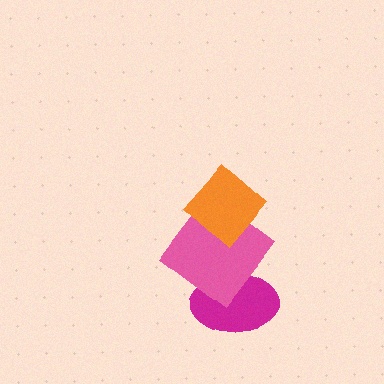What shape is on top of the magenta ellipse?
The pink diamond is on top of the magenta ellipse.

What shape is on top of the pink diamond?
The orange diamond is on top of the pink diamond.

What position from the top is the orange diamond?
The orange diamond is 1st from the top.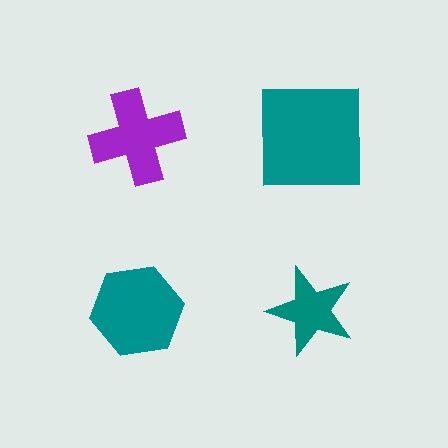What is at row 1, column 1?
A purple cross.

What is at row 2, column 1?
A teal hexagon.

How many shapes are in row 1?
2 shapes.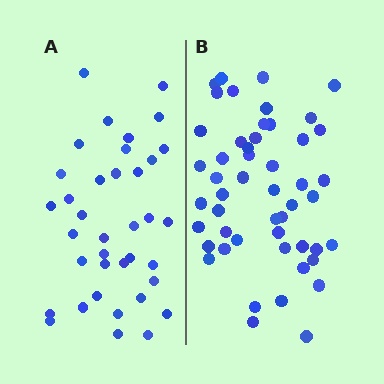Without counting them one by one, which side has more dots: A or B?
Region B (the right region) has more dots.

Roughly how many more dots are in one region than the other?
Region B has approximately 15 more dots than region A.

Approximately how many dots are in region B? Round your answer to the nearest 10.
About 50 dots.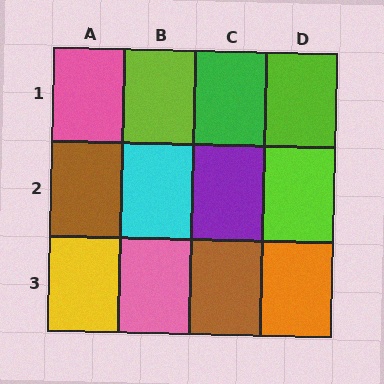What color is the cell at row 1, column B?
Lime.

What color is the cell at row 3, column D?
Orange.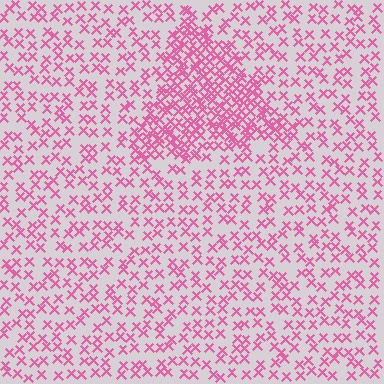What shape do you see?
I see a triangle.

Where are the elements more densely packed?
The elements are more densely packed inside the triangle boundary.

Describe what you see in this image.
The image contains small pink elements arranged at two different densities. A triangle-shaped region is visible where the elements are more densely packed than the surrounding area.